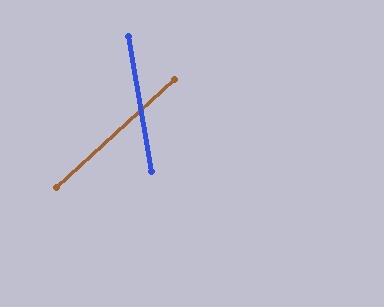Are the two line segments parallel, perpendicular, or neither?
Neither parallel nor perpendicular — they differ by about 58°.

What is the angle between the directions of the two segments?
Approximately 58 degrees.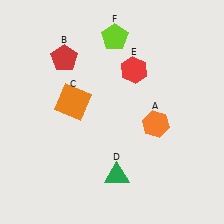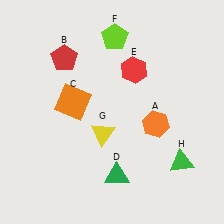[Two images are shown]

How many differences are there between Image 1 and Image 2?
There are 2 differences between the two images.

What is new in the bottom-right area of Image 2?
A green triangle (H) was added in the bottom-right area of Image 2.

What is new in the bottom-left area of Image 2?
A yellow triangle (G) was added in the bottom-left area of Image 2.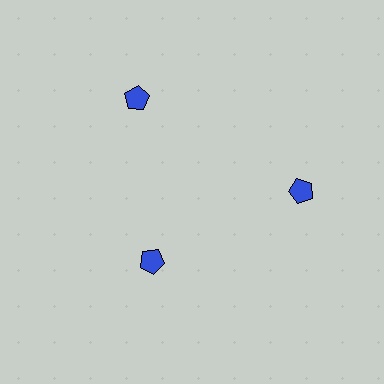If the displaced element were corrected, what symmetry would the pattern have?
It would have 3-fold rotational symmetry — the pattern would map onto itself every 120 degrees.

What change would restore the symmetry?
The symmetry would be restored by moving it outward, back onto the ring so that all 3 pentagons sit at equal angles and equal distance from the center.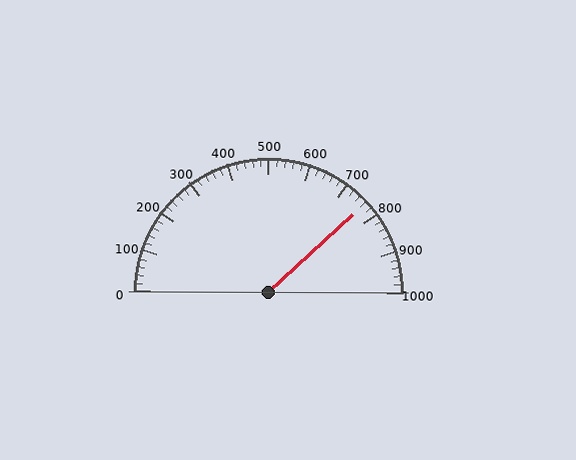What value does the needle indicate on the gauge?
The needle indicates approximately 760.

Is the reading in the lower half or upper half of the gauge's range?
The reading is in the upper half of the range (0 to 1000).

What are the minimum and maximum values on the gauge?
The gauge ranges from 0 to 1000.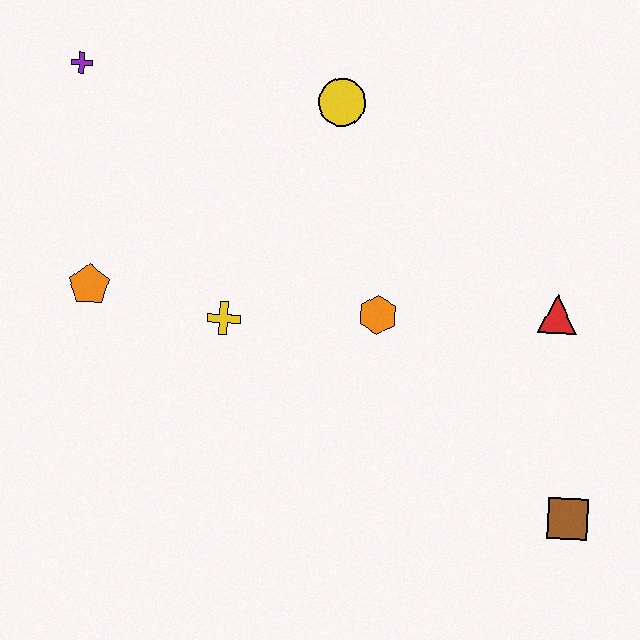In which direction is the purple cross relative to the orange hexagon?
The purple cross is to the left of the orange hexagon.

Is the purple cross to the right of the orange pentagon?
No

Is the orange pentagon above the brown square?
Yes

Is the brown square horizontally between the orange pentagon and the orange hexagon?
No